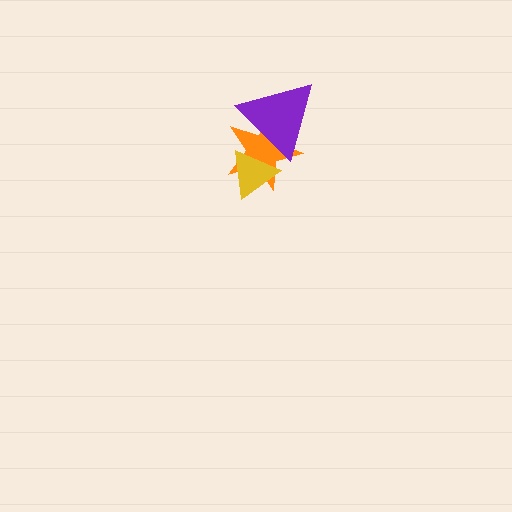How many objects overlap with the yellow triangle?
2 objects overlap with the yellow triangle.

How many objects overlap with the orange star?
2 objects overlap with the orange star.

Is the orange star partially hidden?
Yes, it is partially covered by another shape.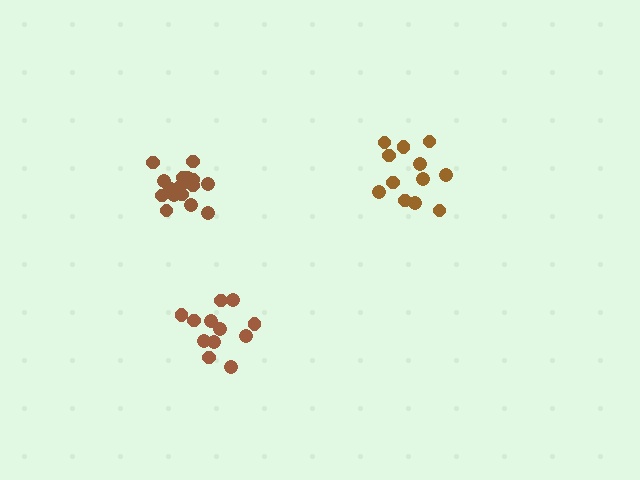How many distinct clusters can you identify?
There are 3 distinct clusters.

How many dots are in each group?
Group 1: 12 dots, Group 2: 17 dots, Group 3: 12 dots (41 total).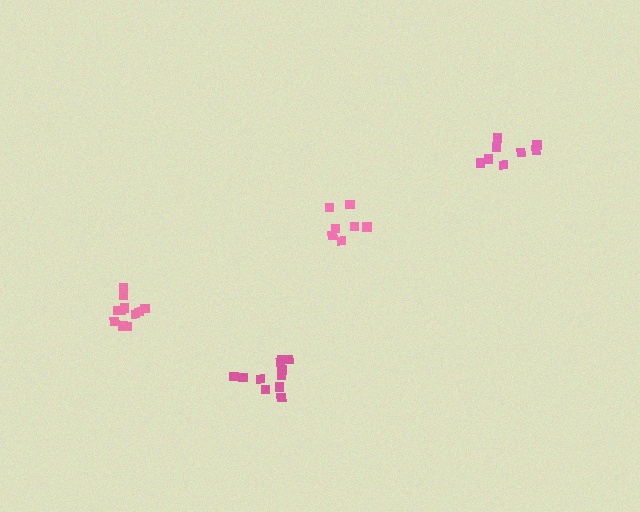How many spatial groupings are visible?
There are 4 spatial groupings.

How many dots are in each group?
Group 1: 11 dots, Group 2: 11 dots, Group 3: 7 dots, Group 4: 8 dots (37 total).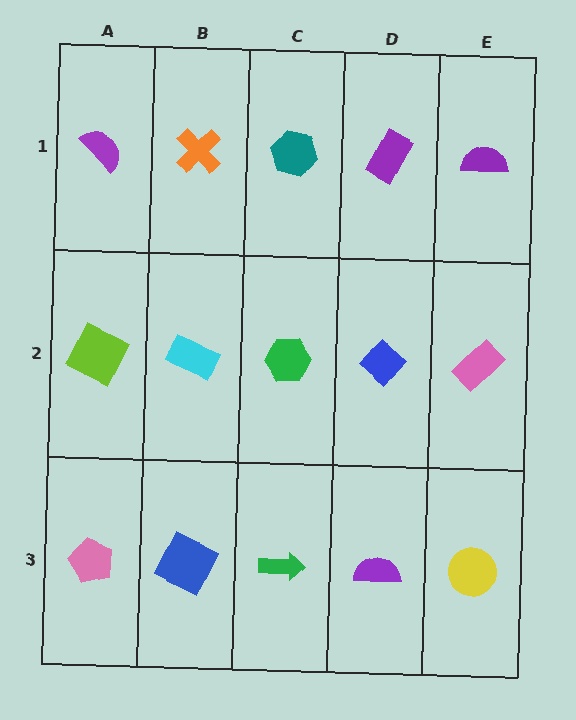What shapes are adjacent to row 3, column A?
A lime square (row 2, column A), a blue square (row 3, column B).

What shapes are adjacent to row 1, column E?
A pink rectangle (row 2, column E), a purple rectangle (row 1, column D).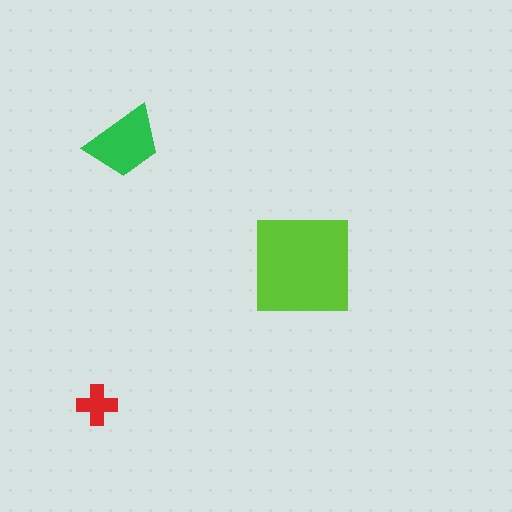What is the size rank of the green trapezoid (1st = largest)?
2nd.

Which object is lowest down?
The red cross is bottommost.